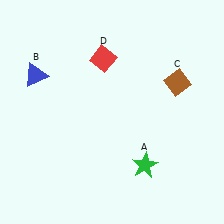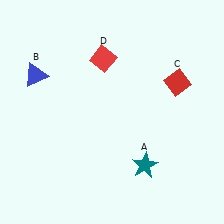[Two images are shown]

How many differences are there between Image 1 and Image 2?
There are 2 differences between the two images.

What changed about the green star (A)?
In Image 1, A is green. In Image 2, it changed to teal.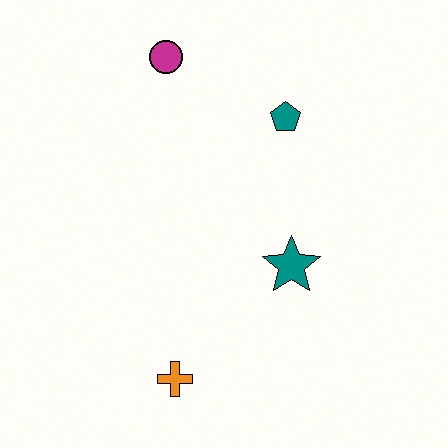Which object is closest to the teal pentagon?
The magenta circle is closest to the teal pentagon.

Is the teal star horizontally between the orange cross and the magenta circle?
No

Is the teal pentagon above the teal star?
Yes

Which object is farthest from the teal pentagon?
The orange cross is farthest from the teal pentagon.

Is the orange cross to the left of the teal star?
Yes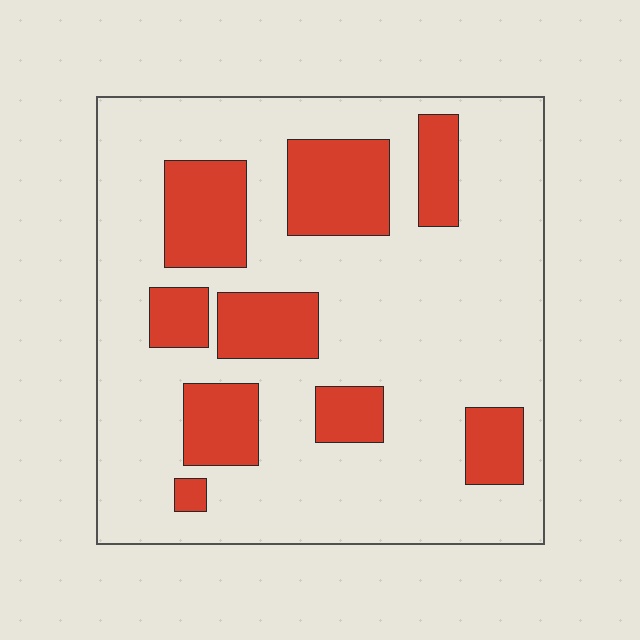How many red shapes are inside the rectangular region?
9.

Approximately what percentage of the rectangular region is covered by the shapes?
Approximately 25%.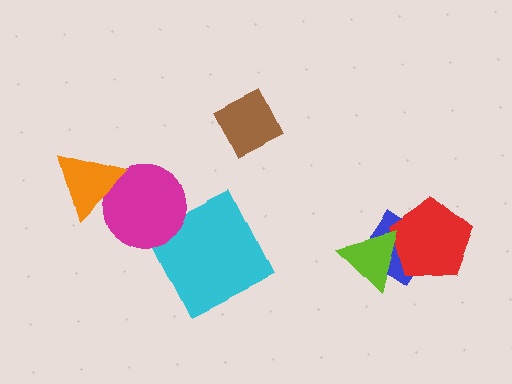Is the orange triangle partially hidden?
No, no other shape covers it.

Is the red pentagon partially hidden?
Yes, it is partially covered by another shape.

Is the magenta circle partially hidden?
Yes, it is partially covered by another shape.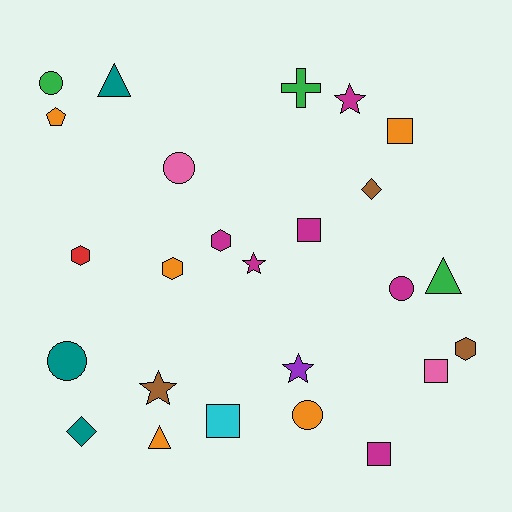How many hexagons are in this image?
There are 4 hexagons.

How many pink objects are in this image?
There are 2 pink objects.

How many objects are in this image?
There are 25 objects.